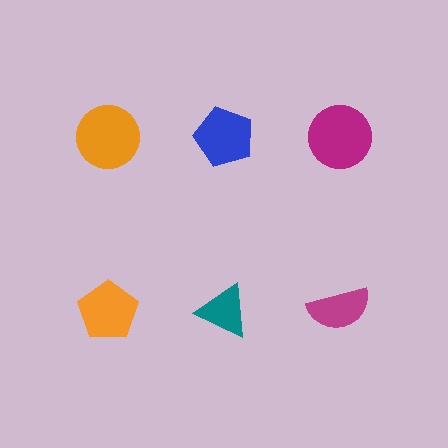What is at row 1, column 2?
A blue pentagon.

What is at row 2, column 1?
An orange pentagon.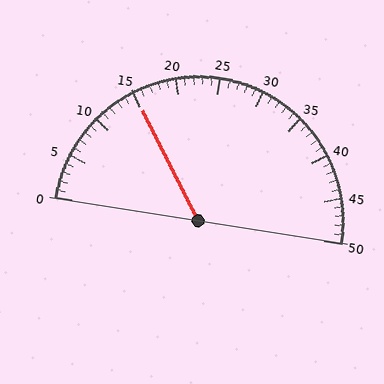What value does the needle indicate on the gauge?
The needle indicates approximately 15.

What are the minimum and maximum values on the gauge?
The gauge ranges from 0 to 50.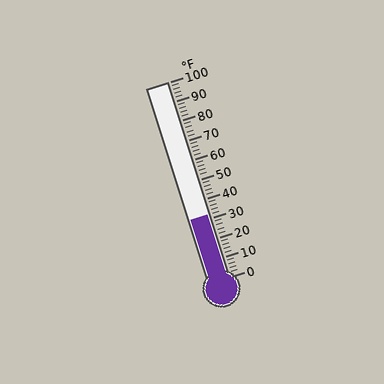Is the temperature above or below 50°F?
The temperature is below 50°F.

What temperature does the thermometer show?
The thermometer shows approximately 32°F.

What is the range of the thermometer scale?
The thermometer scale ranges from 0°F to 100°F.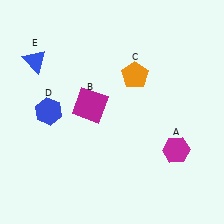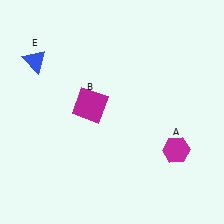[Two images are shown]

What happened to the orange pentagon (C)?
The orange pentagon (C) was removed in Image 2. It was in the top-right area of Image 1.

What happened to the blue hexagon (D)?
The blue hexagon (D) was removed in Image 2. It was in the top-left area of Image 1.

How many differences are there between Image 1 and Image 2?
There are 2 differences between the two images.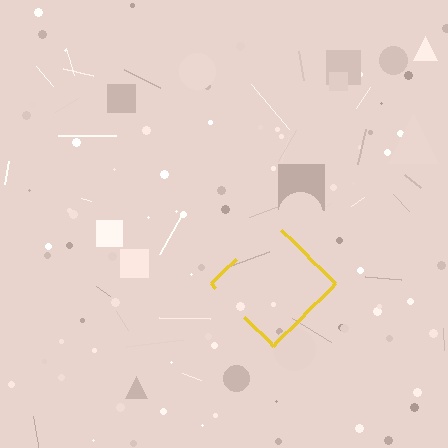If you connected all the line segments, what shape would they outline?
They would outline a diamond.